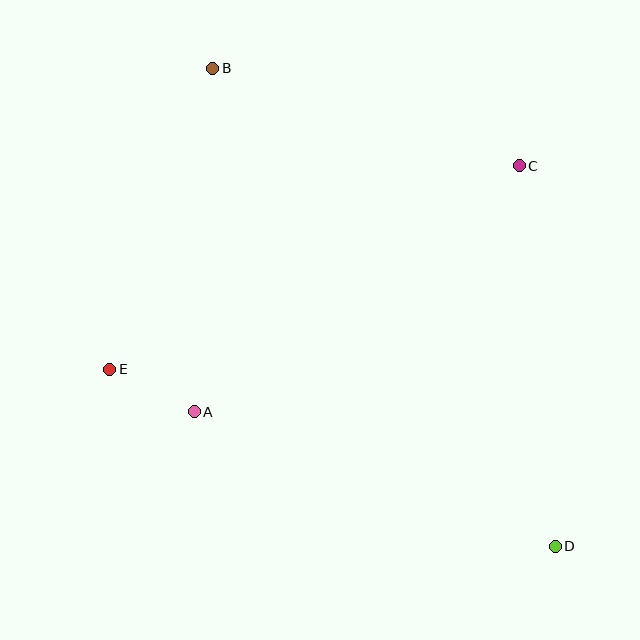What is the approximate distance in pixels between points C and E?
The distance between C and E is approximately 457 pixels.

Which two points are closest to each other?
Points A and E are closest to each other.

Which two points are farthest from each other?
Points B and D are farthest from each other.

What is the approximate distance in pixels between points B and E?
The distance between B and E is approximately 318 pixels.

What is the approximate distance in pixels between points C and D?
The distance between C and D is approximately 383 pixels.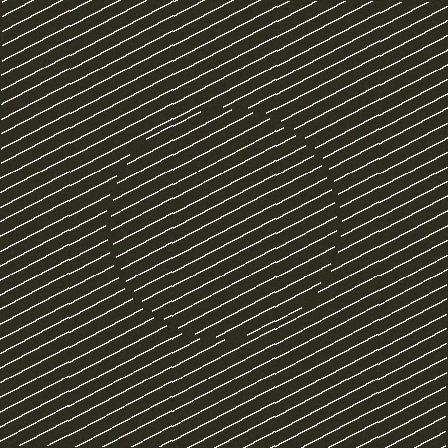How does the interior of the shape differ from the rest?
The interior of the shape contains the same grating, shifted by half a period — the contour is defined by the phase discontinuity where line-ends from the inner and outer gratings abut.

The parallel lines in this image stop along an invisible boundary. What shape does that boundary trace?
An illusory circle. The interior of the shape contains the same grating, shifted by half a period — the contour is defined by the phase discontinuity where line-ends from the inner and outer gratings abut.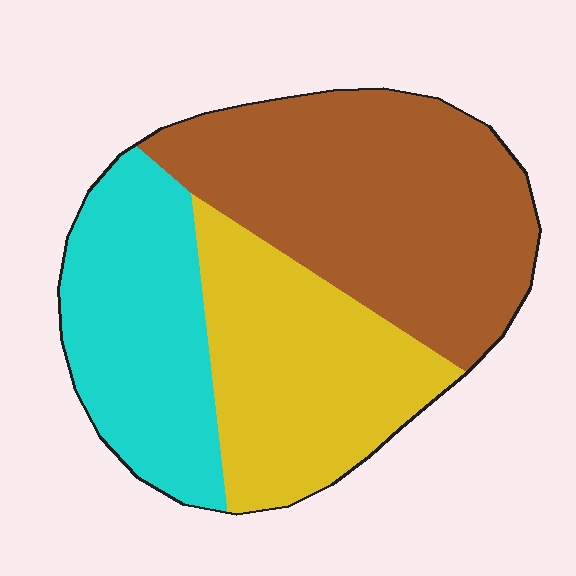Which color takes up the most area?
Brown, at roughly 45%.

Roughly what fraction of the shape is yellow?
Yellow covers 30% of the shape.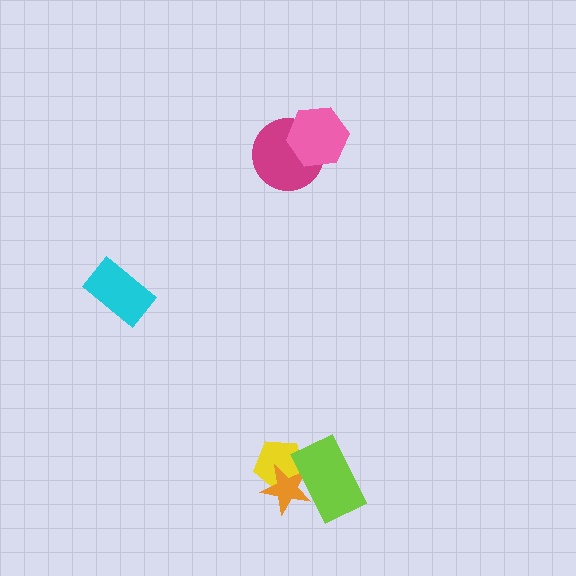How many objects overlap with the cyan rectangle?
0 objects overlap with the cyan rectangle.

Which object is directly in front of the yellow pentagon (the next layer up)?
The orange star is directly in front of the yellow pentagon.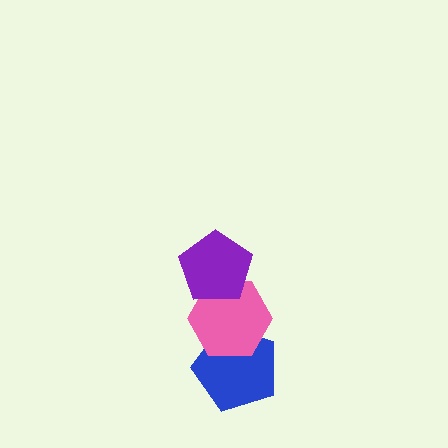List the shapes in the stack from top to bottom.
From top to bottom: the purple pentagon, the pink hexagon, the blue pentagon.